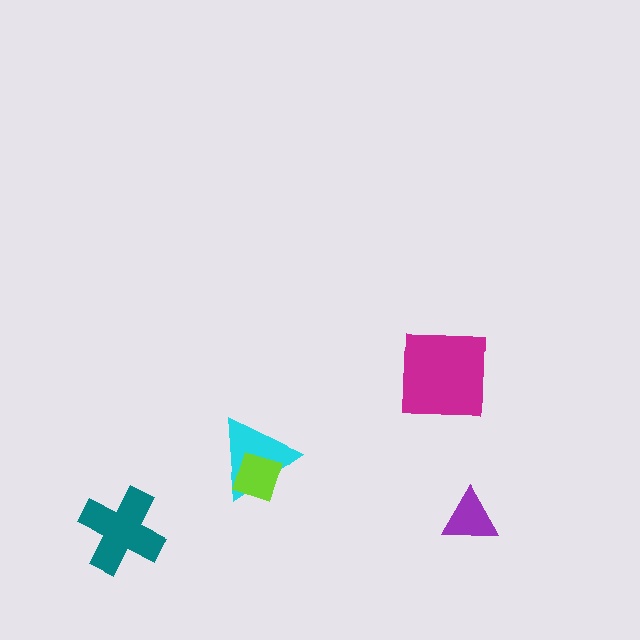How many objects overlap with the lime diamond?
1 object overlaps with the lime diamond.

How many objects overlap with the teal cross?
0 objects overlap with the teal cross.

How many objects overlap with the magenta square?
0 objects overlap with the magenta square.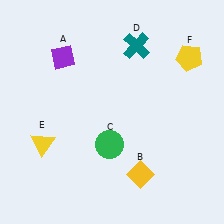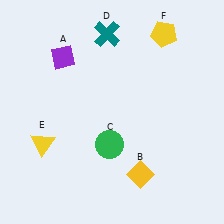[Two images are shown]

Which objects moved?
The objects that moved are: the teal cross (D), the yellow pentagon (F).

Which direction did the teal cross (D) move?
The teal cross (D) moved left.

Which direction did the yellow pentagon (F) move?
The yellow pentagon (F) moved left.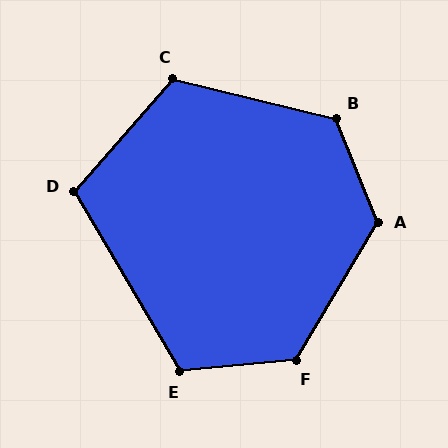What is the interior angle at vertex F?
Approximately 126 degrees (obtuse).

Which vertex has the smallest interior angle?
D, at approximately 108 degrees.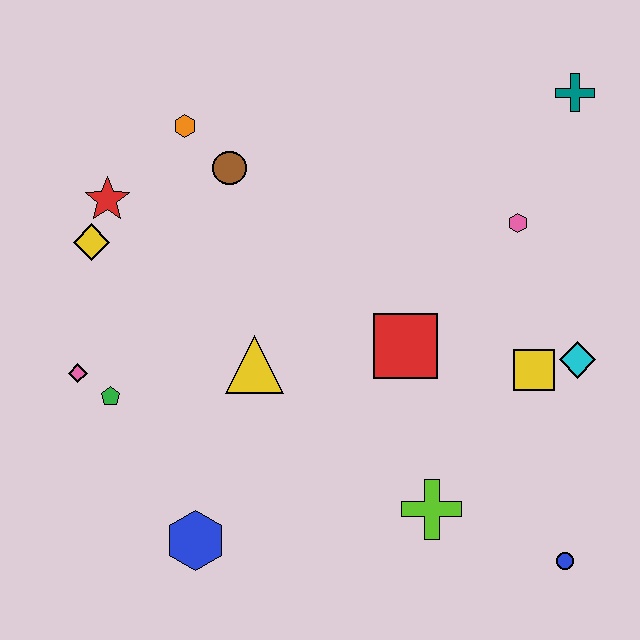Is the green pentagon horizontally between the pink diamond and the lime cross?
Yes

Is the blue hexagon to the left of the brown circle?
Yes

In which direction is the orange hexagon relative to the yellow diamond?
The orange hexagon is above the yellow diamond.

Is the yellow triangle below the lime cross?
No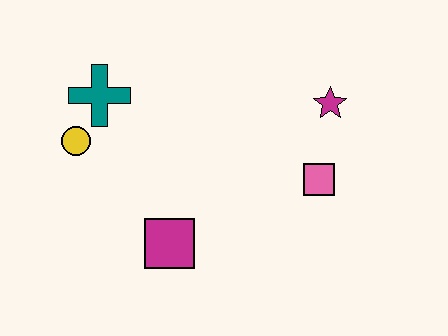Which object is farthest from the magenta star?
The yellow circle is farthest from the magenta star.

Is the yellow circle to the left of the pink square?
Yes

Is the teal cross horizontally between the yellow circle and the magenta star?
Yes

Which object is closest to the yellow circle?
The teal cross is closest to the yellow circle.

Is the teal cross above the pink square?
Yes